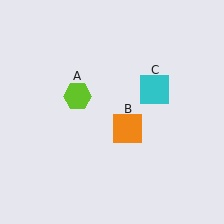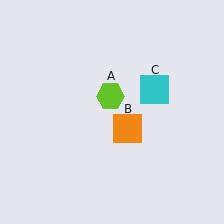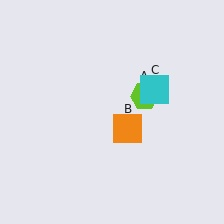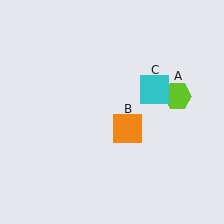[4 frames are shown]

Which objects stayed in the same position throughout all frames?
Orange square (object B) and cyan square (object C) remained stationary.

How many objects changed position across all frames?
1 object changed position: lime hexagon (object A).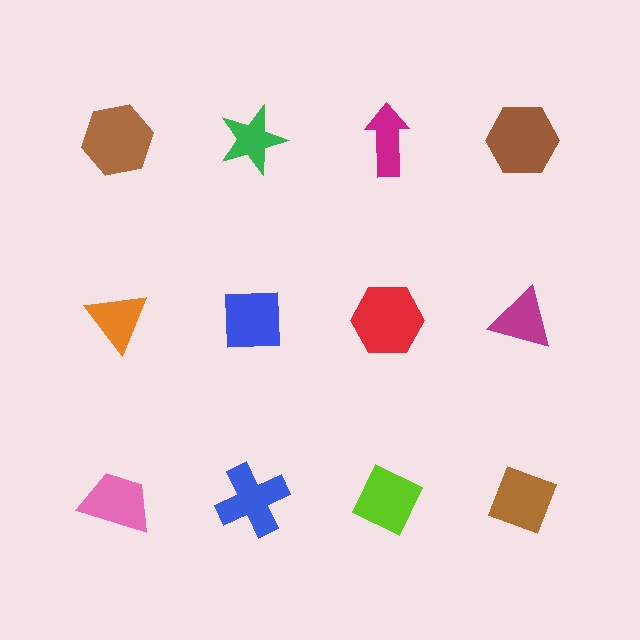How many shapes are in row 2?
4 shapes.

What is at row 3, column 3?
A lime diamond.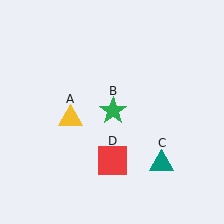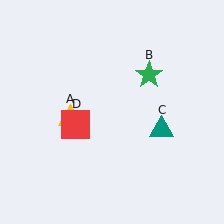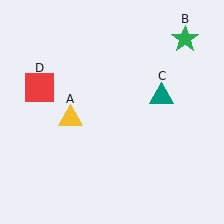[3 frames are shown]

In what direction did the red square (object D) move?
The red square (object D) moved up and to the left.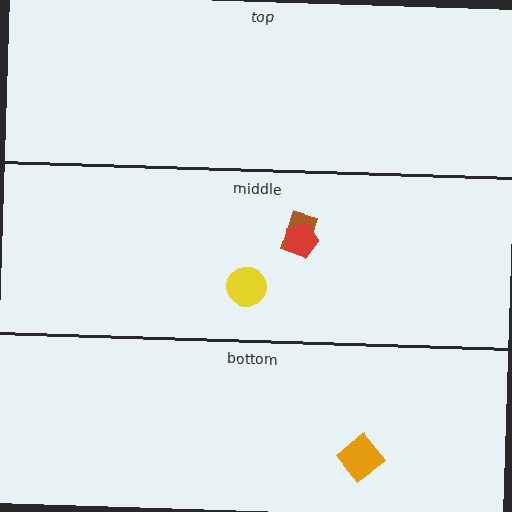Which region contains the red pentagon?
The middle region.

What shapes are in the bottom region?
The orange diamond.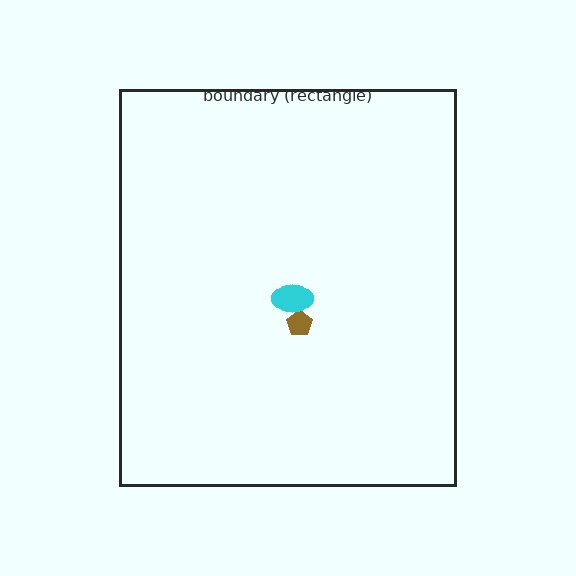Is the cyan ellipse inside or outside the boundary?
Inside.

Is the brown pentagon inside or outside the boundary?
Inside.